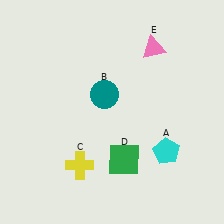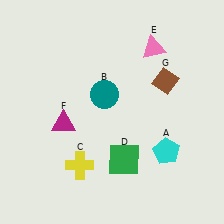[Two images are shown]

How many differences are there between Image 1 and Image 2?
There are 2 differences between the two images.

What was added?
A magenta triangle (F), a brown diamond (G) were added in Image 2.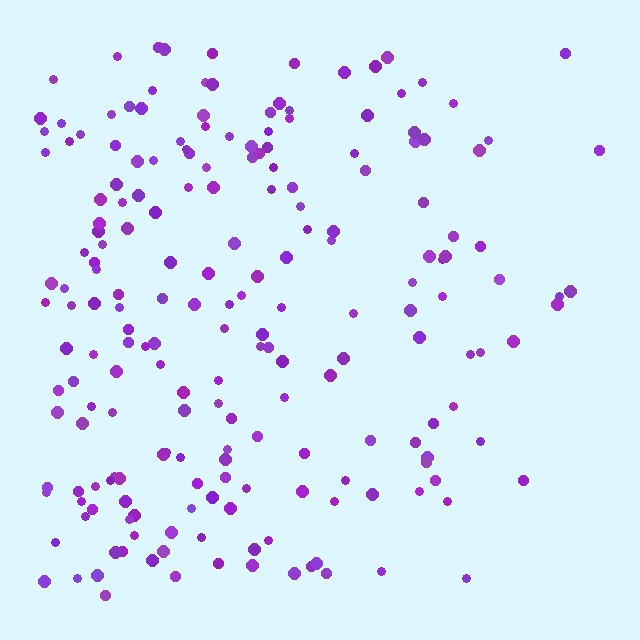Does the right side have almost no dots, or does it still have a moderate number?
Still a moderate number, just noticeably fewer than the left.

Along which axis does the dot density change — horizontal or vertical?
Horizontal.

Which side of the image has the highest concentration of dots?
The left.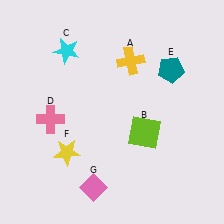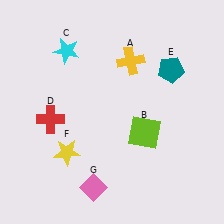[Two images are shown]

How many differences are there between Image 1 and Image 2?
There is 1 difference between the two images.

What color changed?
The cross (D) changed from pink in Image 1 to red in Image 2.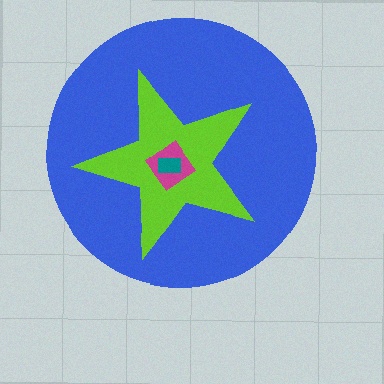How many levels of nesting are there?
4.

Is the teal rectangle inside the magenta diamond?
Yes.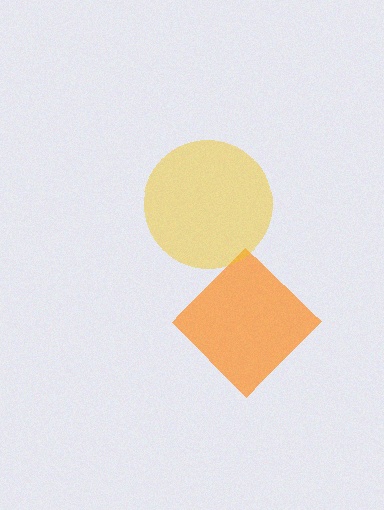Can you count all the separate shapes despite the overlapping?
Yes, there are 2 separate shapes.